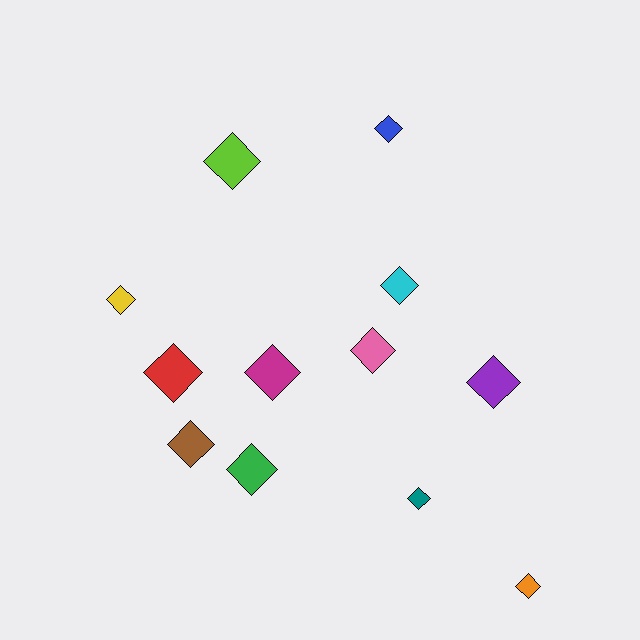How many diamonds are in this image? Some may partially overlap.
There are 12 diamonds.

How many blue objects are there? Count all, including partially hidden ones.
There is 1 blue object.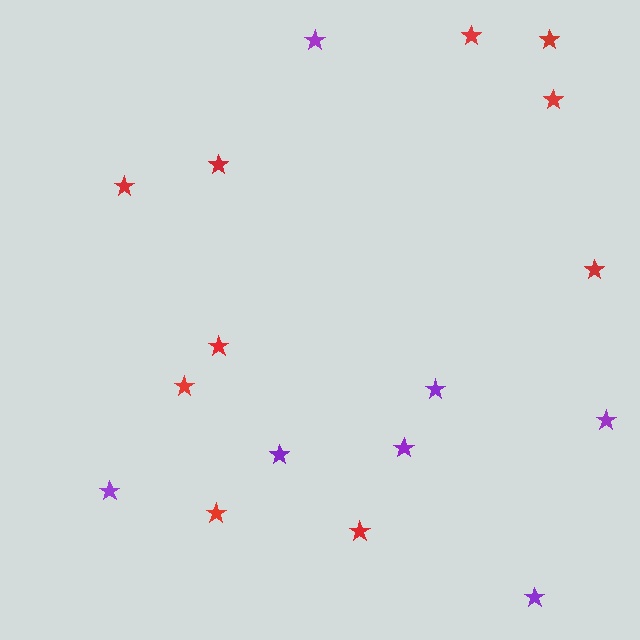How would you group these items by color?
There are 2 groups: one group of red stars (10) and one group of purple stars (7).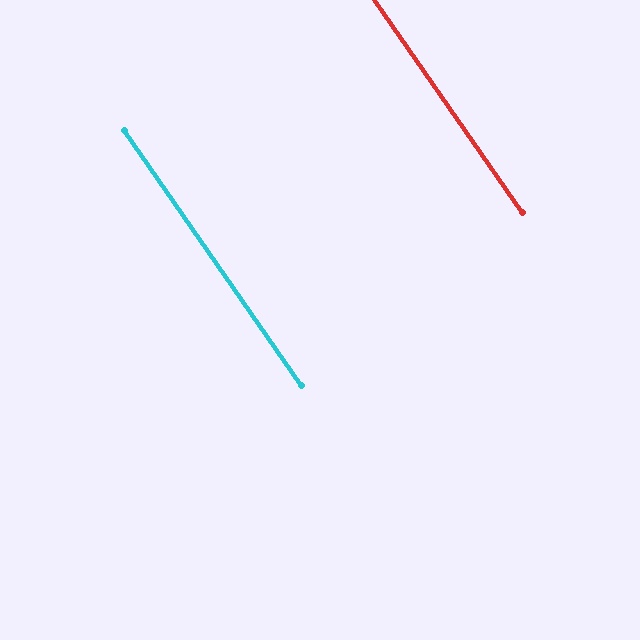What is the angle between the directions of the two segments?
Approximately 0 degrees.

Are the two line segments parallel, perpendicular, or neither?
Parallel — their directions differ by only 0.0°.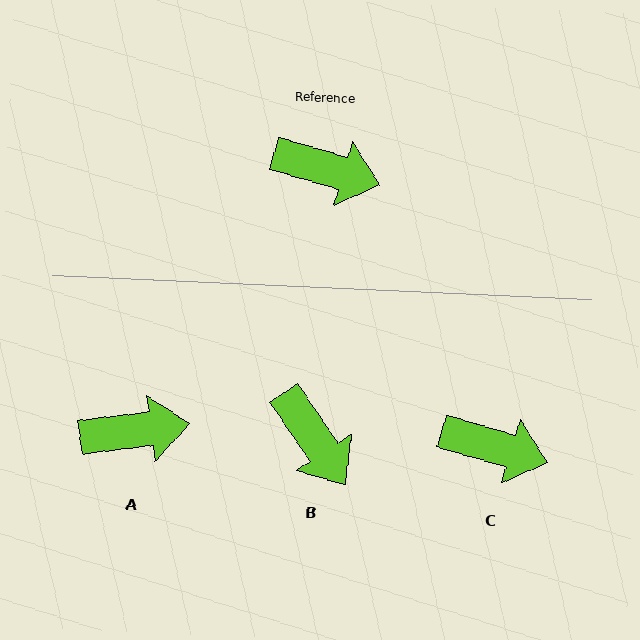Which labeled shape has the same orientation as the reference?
C.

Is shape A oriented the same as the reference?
No, it is off by about 24 degrees.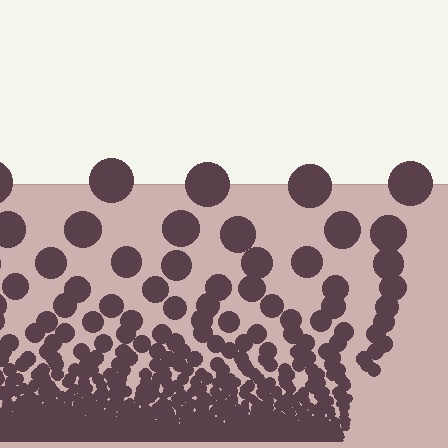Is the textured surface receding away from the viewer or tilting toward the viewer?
The surface appears to tilt toward the viewer. Texture elements get larger and sparser toward the top.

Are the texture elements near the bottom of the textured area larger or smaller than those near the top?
Smaller. The gradient is inverted — elements near the bottom are smaller and denser.